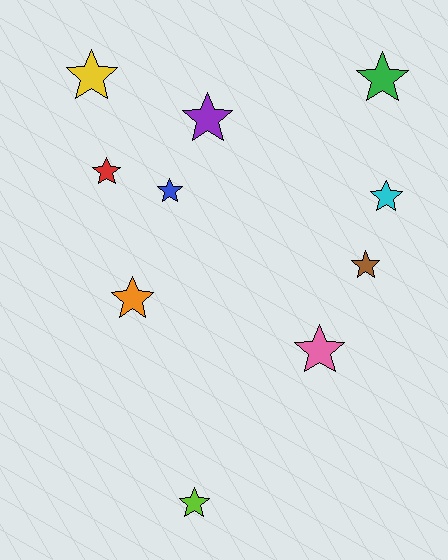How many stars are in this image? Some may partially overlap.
There are 10 stars.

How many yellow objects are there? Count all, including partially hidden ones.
There is 1 yellow object.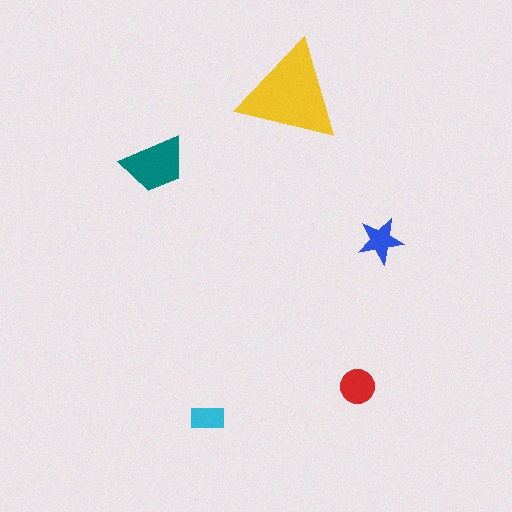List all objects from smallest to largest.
The cyan rectangle, the blue star, the red circle, the teal trapezoid, the yellow triangle.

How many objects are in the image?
There are 5 objects in the image.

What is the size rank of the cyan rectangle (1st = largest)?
5th.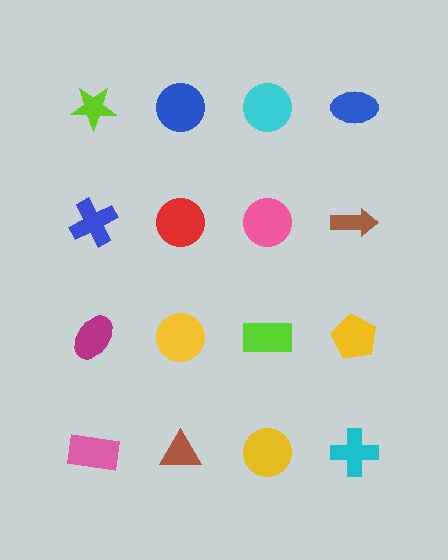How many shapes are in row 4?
4 shapes.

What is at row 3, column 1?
A magenta ellipse.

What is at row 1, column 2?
A blue circle.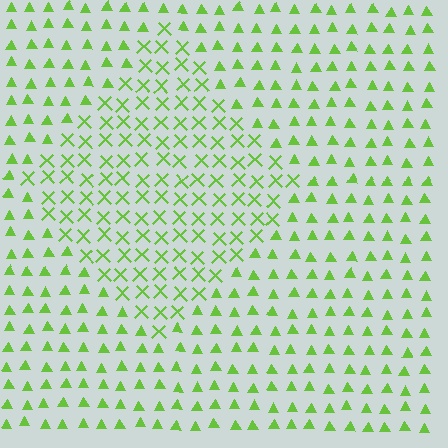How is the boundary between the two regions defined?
The boundary is defined by a change in element shape: X marks inside vs. triangles outside. All elements share the same color and spacing.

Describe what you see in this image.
The image is filled with small lime elements arranged in a uniform grid. A diamond-shaped region contains X marks, while the surrounding area contains triangles. The boundary is defined purely by the change in element shape.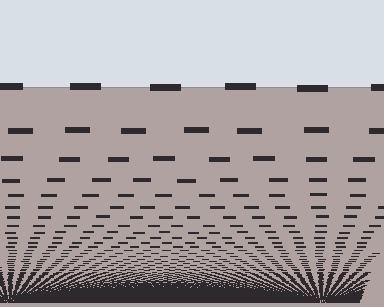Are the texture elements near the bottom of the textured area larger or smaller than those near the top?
Smaller. The gradient is inverted — elements near the bottom are smaller and denser.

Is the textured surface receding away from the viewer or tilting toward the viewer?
The surface appears to tilt toward the viewer. Texture elements get larger and sparser toward the top.